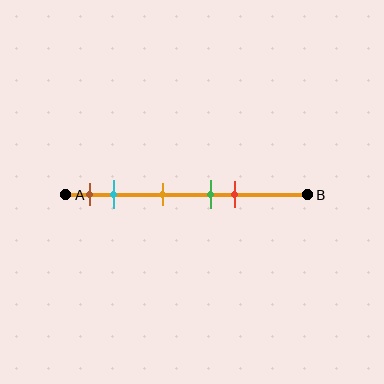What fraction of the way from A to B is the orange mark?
The orange mark is approximately 40% (0.4) of the way from A to B.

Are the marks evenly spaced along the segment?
No, the marks are not evenly spaced.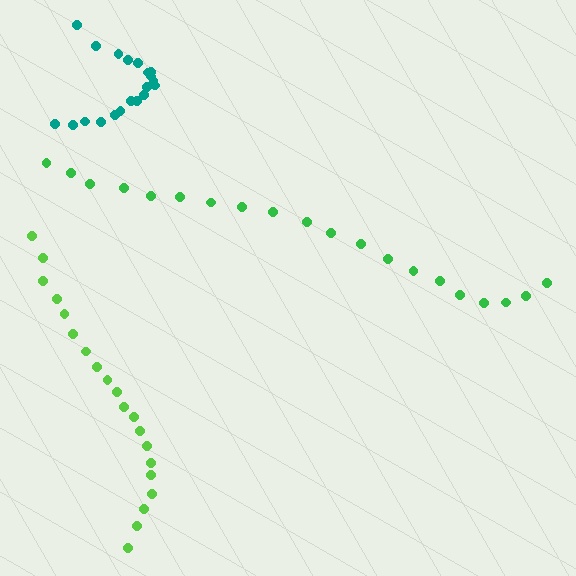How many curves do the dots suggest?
There are 3 distinct paths.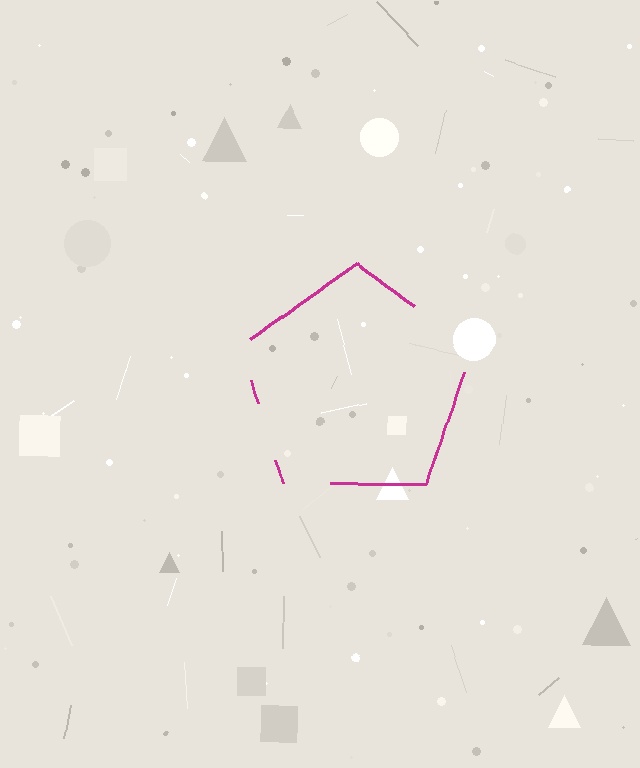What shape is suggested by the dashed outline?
The dashed outline suggests a pentagon.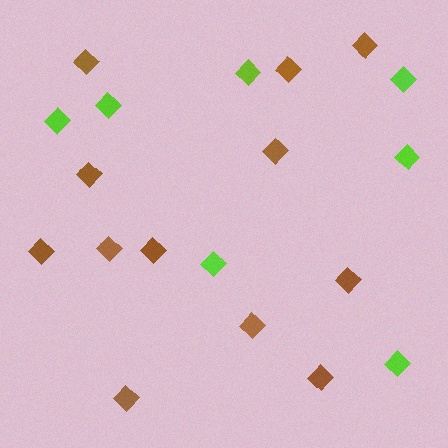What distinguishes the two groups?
There are 2 groups: one group of brown diamonds (12) and one group of lime diamonds (7).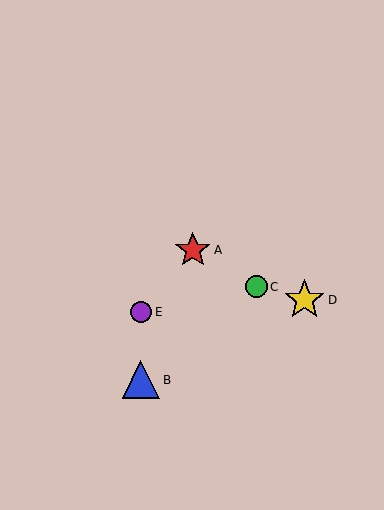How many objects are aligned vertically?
2 objects (B, E) are aligned vertically.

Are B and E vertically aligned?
Yes, both are at x≈141.